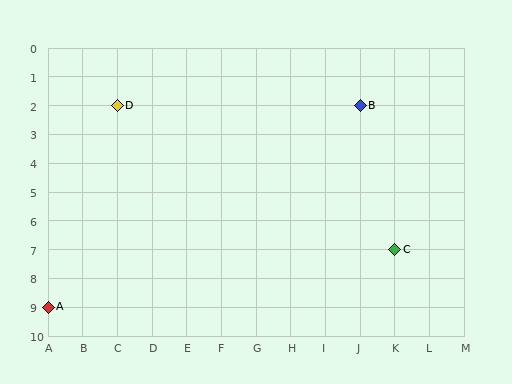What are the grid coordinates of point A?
Point A is at grid coordinates (A, 9).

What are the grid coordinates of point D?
Point D is at grid coordinates (C, 2).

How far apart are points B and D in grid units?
Points B and D are 7 columns apart.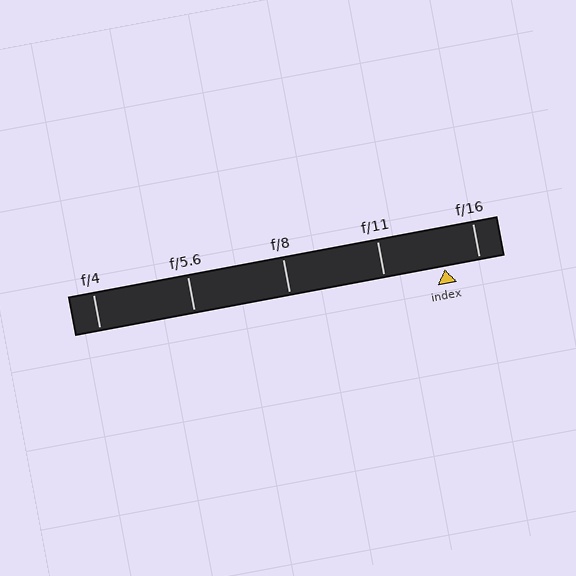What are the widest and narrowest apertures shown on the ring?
The widest aperture shown is f/4 and the narrowest is f/16.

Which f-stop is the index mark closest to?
The index mark is closest to f/16.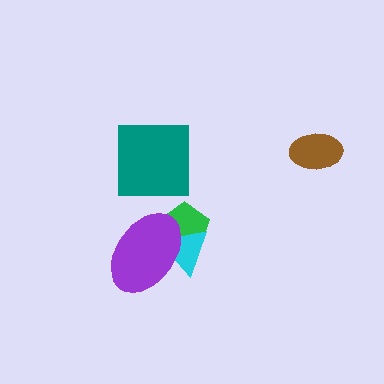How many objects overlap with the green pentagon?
2 objects overlap with the green pentagon.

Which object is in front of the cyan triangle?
The purple ellipse is in front of the cyan triangle.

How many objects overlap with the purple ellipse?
2 objects overlap with the purple ellipse.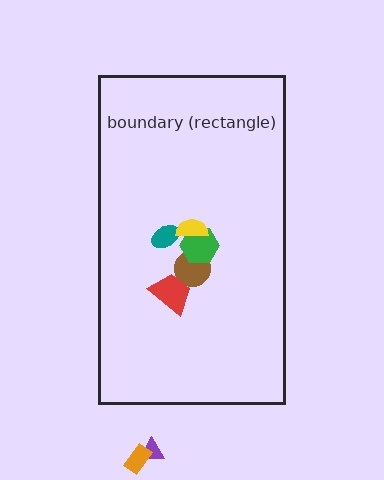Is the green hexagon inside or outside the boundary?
Inside.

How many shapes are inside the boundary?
5 inside, 2 outside.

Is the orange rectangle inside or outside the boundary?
Outside.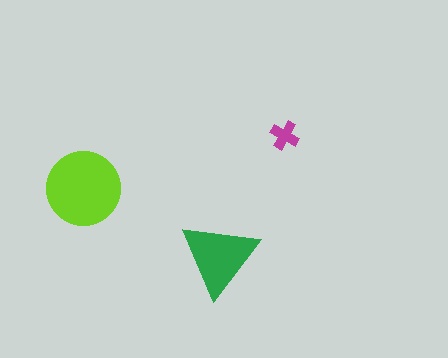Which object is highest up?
The magenta cross is topmost.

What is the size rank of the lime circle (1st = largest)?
1st.